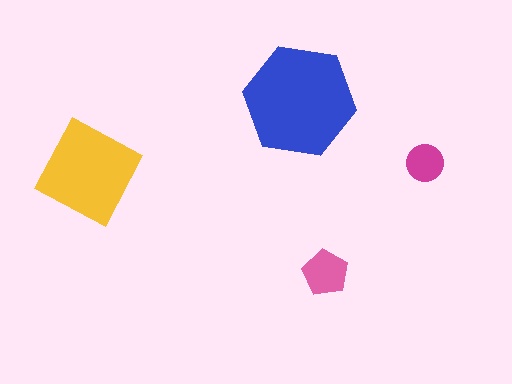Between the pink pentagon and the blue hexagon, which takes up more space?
The blue hexagon.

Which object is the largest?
The blue hexagon.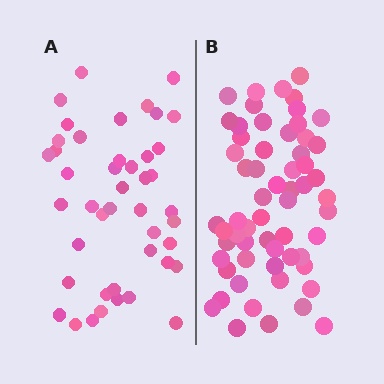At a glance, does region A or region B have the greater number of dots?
Region B (the right region) has more dots.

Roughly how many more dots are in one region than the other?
Region B has approximately 15 more dots than region A.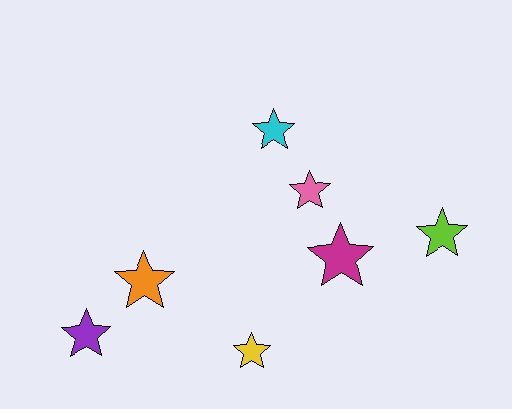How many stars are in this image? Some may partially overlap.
There are 7 stars.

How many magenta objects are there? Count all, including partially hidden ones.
There is 1 magenta object.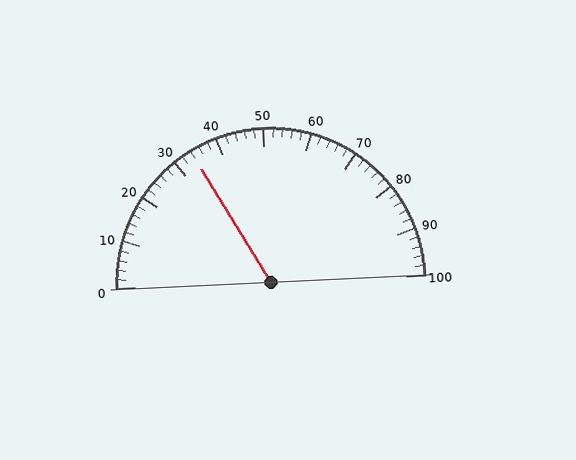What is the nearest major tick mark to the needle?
The nearest major tick mark is 30.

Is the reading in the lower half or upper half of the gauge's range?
The reading is in the lower half of the range (0 to 100).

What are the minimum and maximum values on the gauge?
The gauge ranges from 0 to 100.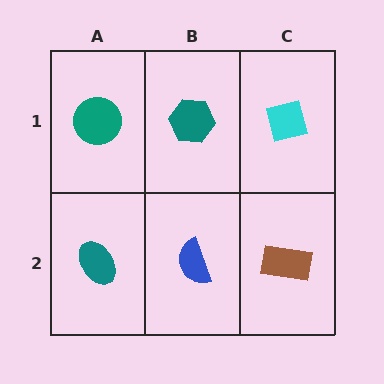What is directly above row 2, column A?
A teal circle.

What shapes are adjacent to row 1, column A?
A teal ellipse (row 2, column A), a teal hexagon (row 1, column B).